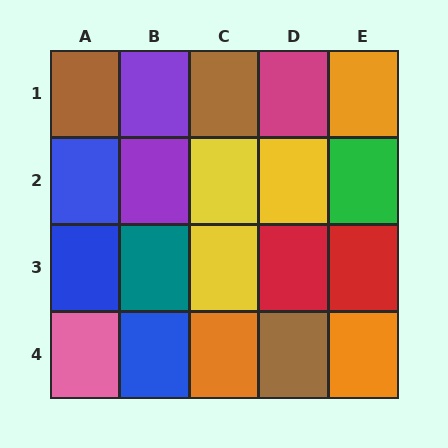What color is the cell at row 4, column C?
Orange.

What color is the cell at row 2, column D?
Yellow.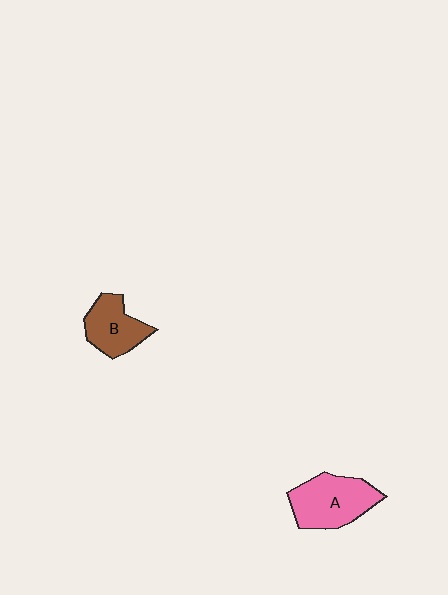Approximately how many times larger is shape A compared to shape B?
Approximately 1.4 times.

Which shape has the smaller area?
Shape B (brown).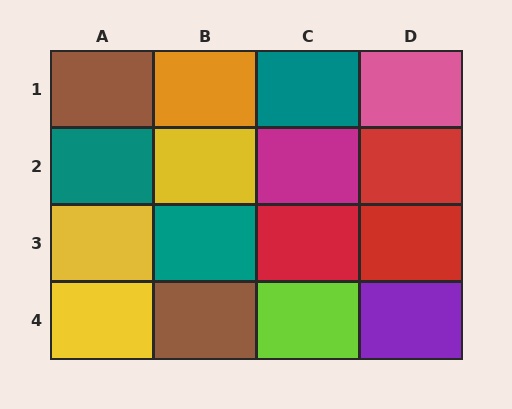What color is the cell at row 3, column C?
Red.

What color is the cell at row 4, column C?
Lime.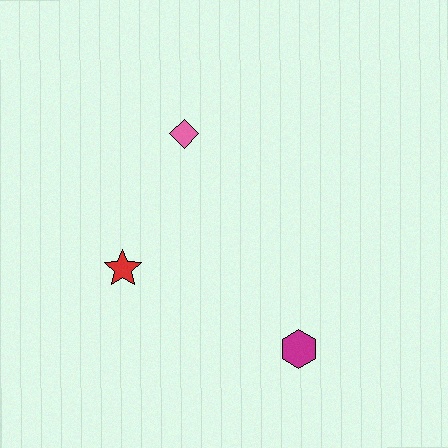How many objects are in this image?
There are 3 objects.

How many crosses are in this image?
There are no crosses.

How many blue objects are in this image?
There are no blue objects.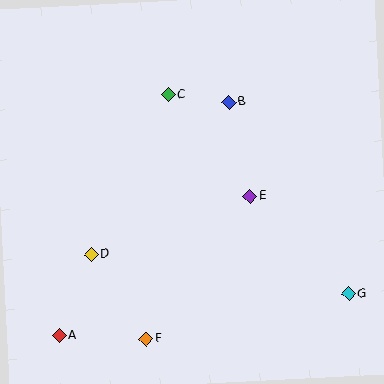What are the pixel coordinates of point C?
Point C is at (168, 95).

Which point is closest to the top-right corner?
Point B is closest to the top-right corner.